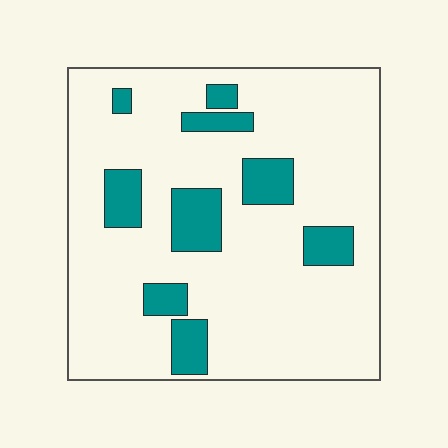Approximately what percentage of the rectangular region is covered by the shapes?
Approximately 15%.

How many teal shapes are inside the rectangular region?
9.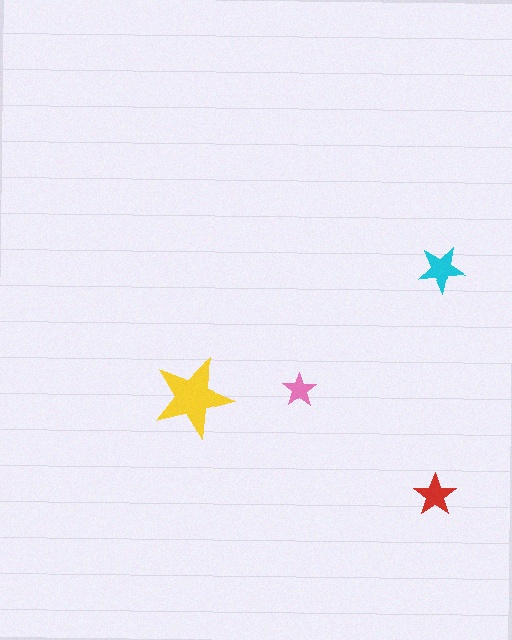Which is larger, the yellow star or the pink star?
The yellow one.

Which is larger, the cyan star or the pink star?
The cyan one.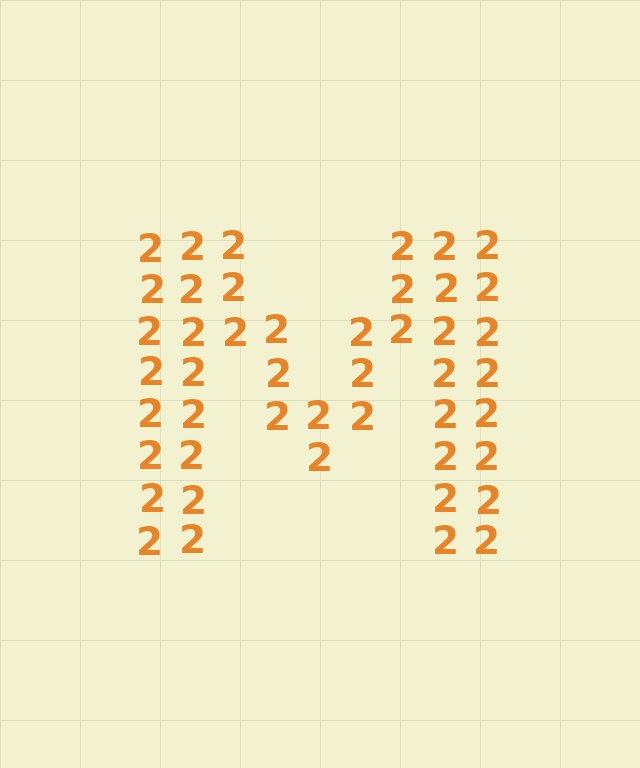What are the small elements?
The small elements are digit 2's.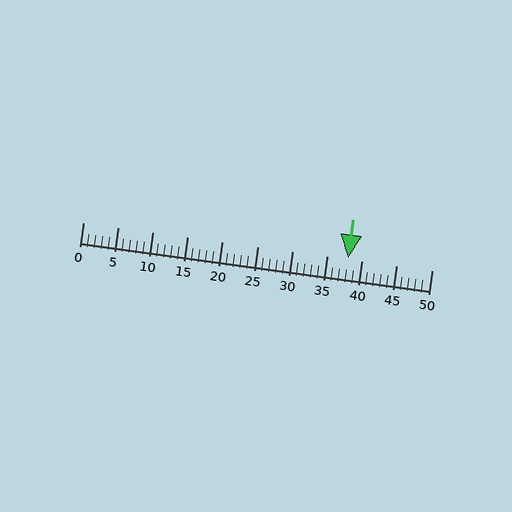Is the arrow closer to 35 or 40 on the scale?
The arrow is closer to 40.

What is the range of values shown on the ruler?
The ruler shows values from 0 to 50.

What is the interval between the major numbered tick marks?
The major tick marks are spaced 5 units apart.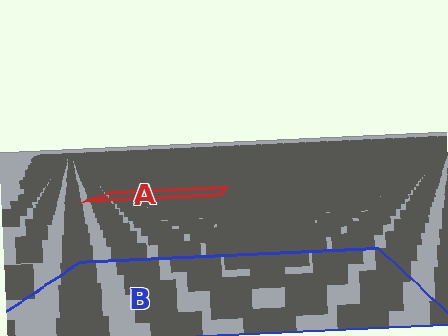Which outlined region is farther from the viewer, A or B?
Region A is farther from the viewer — the texture elements inside it appear smaller and more densely packed.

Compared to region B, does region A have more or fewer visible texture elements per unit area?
Region A has more texture elements per unit area — they are packed more densely because it is farther away.